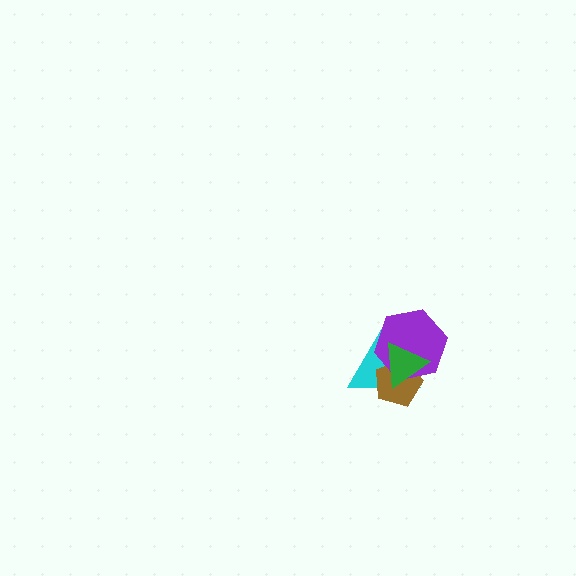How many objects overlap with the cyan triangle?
3 objects overlap with the cyan triangle.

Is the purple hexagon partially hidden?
Yes, it is partially covered by another shape.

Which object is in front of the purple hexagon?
The green triangle is in front of the purple hexagon.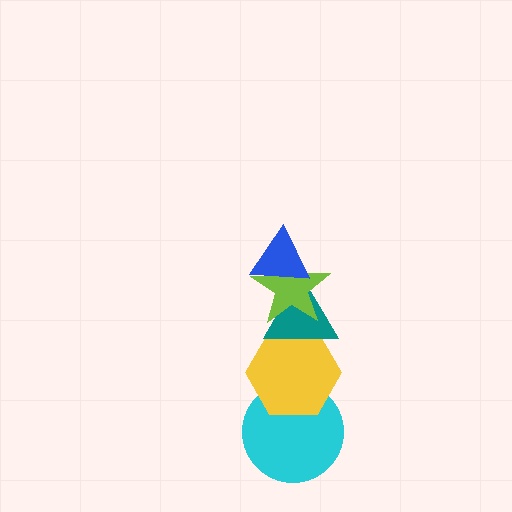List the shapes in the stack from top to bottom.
From top to bottom: the blue triangle, the lime star, the teal triangle, the yellow hexagon, the cyan circle.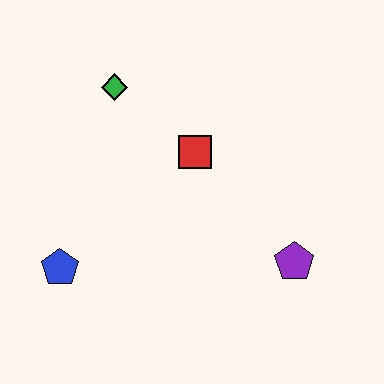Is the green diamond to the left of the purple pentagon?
Yes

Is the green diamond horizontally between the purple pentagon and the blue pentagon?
Yes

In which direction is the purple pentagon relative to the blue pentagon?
The purple pentagon is to the right of the blue pentagon.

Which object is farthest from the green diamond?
The purple pentagon is farthest from the green diamond.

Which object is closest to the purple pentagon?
The red square is closest to the purple pentagon.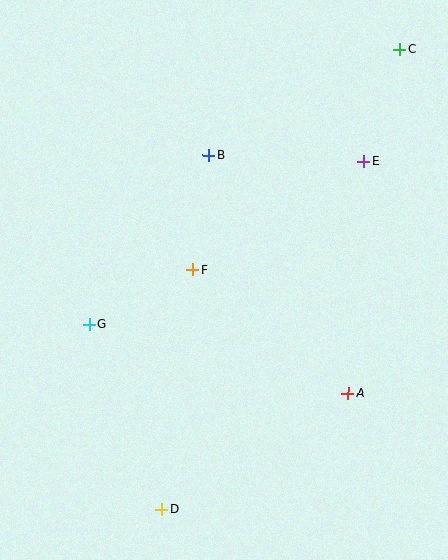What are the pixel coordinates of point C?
Point C is at (400, 49).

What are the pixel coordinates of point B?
Point B is at (209, 155).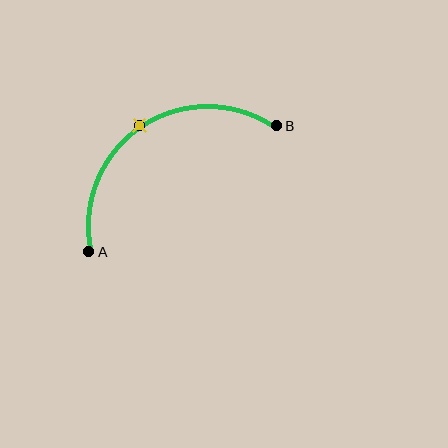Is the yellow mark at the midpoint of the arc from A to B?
Yes. The yellow mark lies on the arc at equal arc-length from both A and B — it is the arc midpoint.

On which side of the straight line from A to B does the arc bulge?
The arc bulges above and to the left of the straight line connecting A and B.